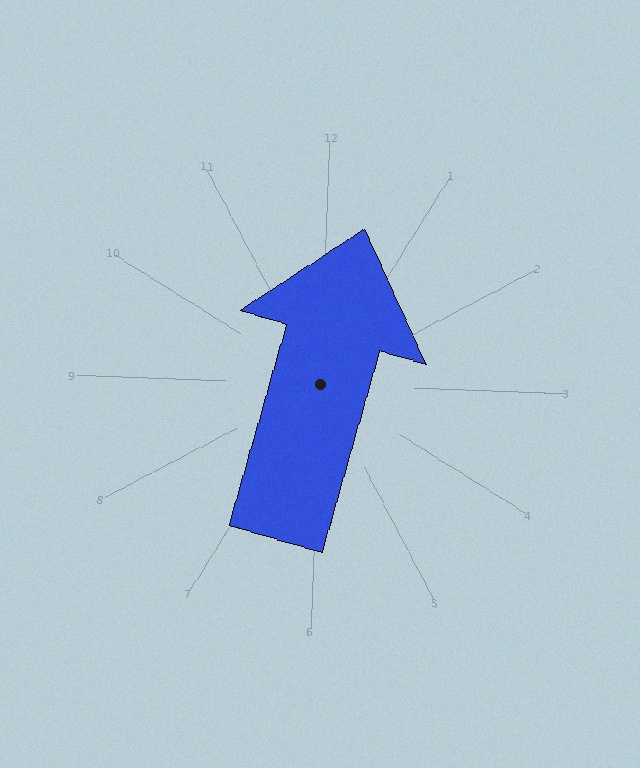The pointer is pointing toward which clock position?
Roughly 12 o'clock.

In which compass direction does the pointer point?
North.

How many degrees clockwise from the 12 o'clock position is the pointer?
Approximately 14 degrees.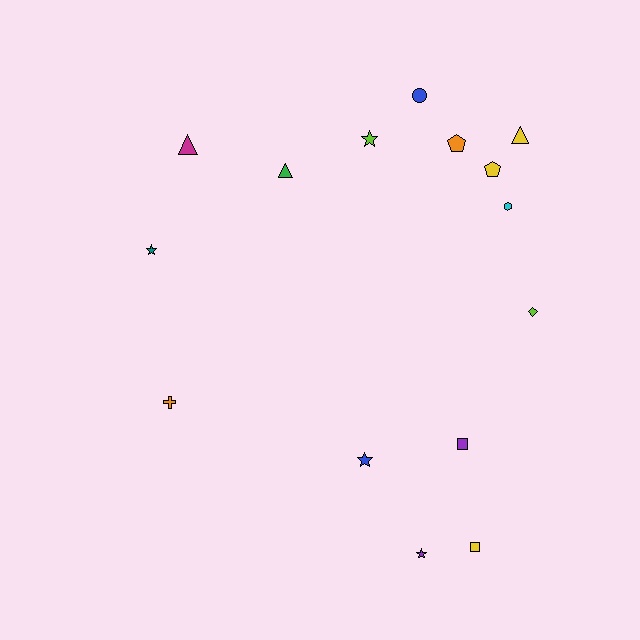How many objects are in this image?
There are 15 objects.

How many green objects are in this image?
There is 1 green object.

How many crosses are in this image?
There is 1 cross.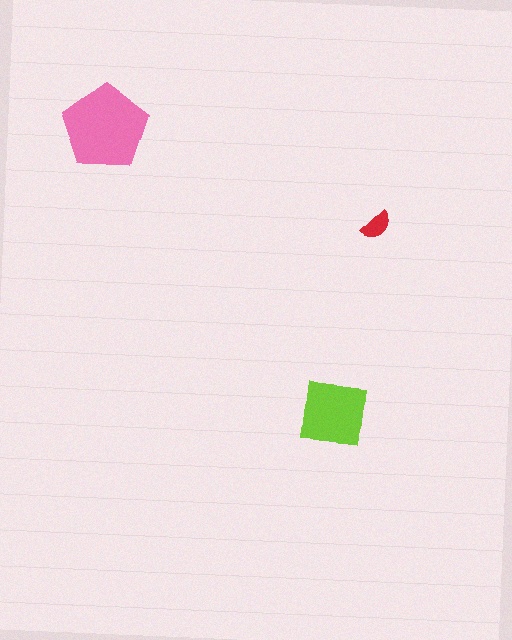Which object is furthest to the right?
The red semicircle is rightmost.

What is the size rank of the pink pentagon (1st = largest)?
1st.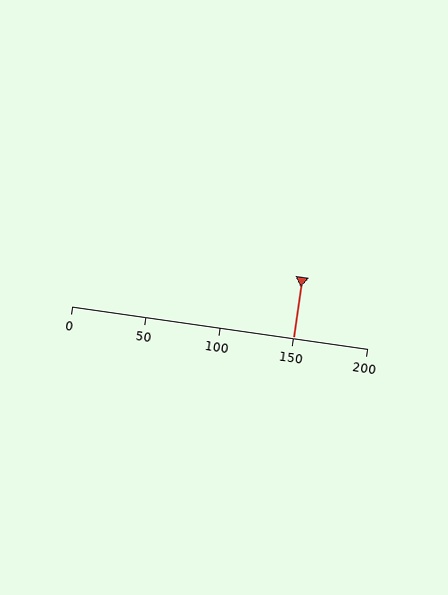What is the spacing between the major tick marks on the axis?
The major ticks are spaced 50 apart.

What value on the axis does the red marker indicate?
The marker indicates approximately 150.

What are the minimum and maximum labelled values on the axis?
The axis runs from 0 to 200.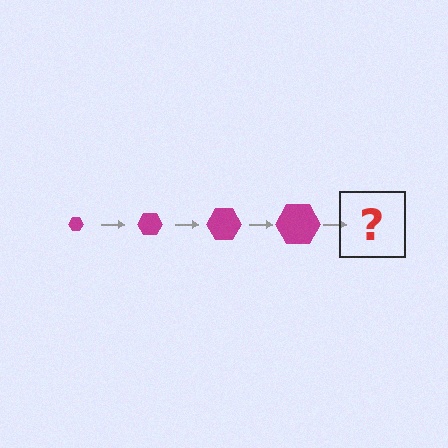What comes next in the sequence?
The next element should be a magenta hexagon, larger than the previous one.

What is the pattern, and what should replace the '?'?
The pattern is that the hexagon gets progressively larger each step. The '?' should be a magenta hexagon, larger than the previous one.